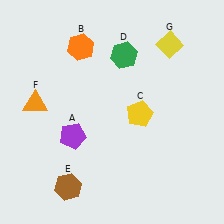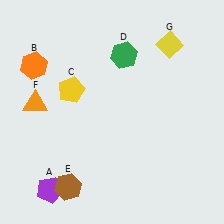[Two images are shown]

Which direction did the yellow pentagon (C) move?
The yellow pentagon (C) moved left.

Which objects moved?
The objects that moved are: the purple pentagon (A), the orange hexagon (B), the yellow pentagon (C).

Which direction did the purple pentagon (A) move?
The purple pentagon (A) moved down.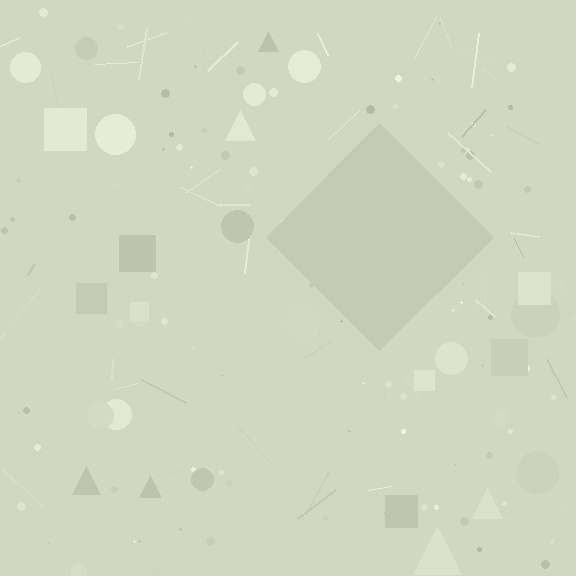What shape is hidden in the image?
A diamond is hidden in the image.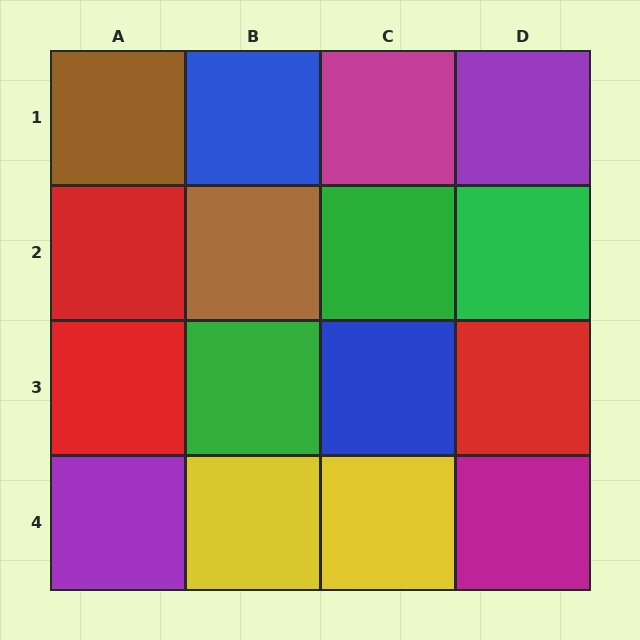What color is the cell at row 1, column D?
Purple.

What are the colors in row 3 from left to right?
Red, green, blue, red.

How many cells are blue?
2 cells are blue.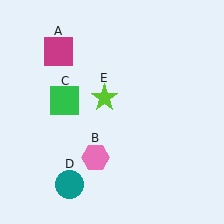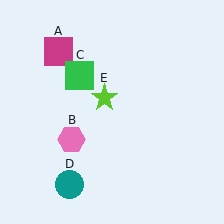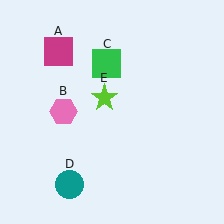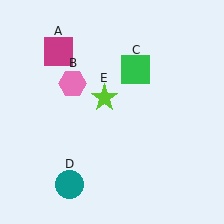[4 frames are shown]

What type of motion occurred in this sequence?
The pink hexagon (object B), green square (object C) rotated clockwise around the center of the scene.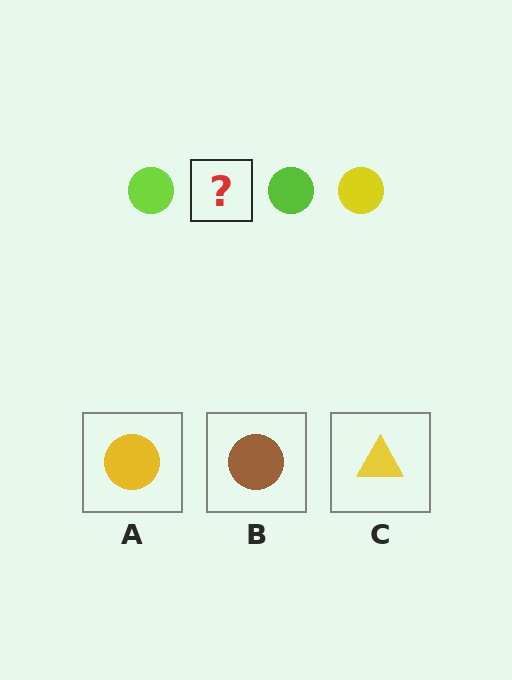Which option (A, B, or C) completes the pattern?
A.